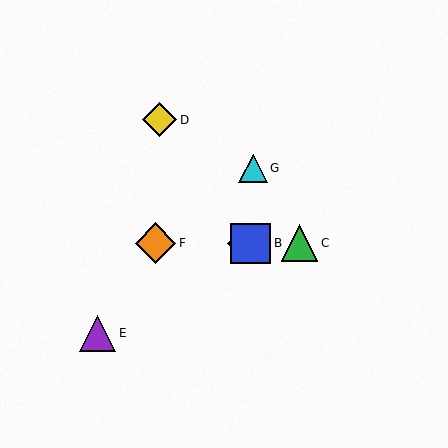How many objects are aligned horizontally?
4 objects (A, B, C, F) are aligned horizontally.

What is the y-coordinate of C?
Object C is at y≈243.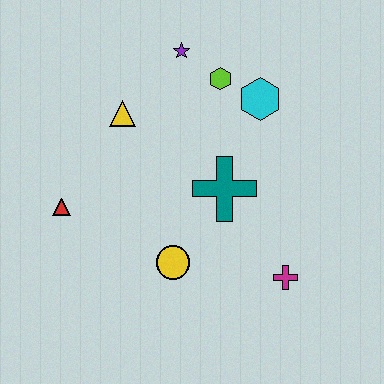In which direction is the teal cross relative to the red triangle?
The teal cross is to the right of the red triangle.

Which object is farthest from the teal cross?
The red triangle is farthest from the teal cross.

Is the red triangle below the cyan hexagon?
Yes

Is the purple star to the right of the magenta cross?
No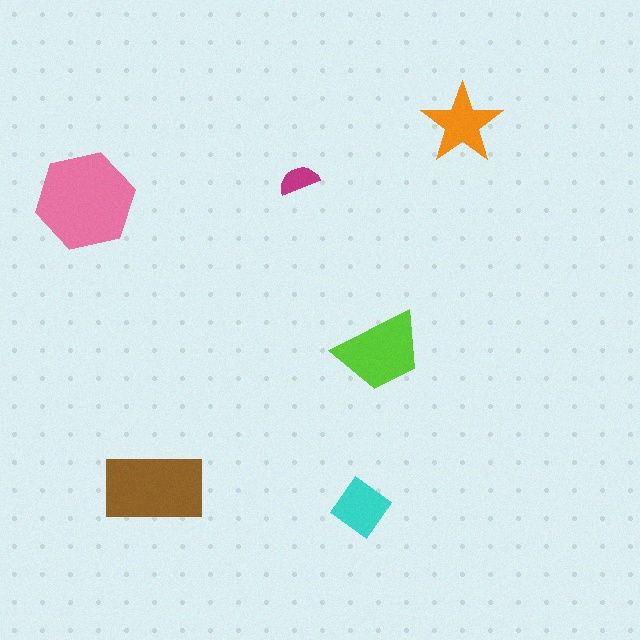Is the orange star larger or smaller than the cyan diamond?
Larger.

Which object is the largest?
The pink hexagon.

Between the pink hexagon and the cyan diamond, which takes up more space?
The pink hexagon.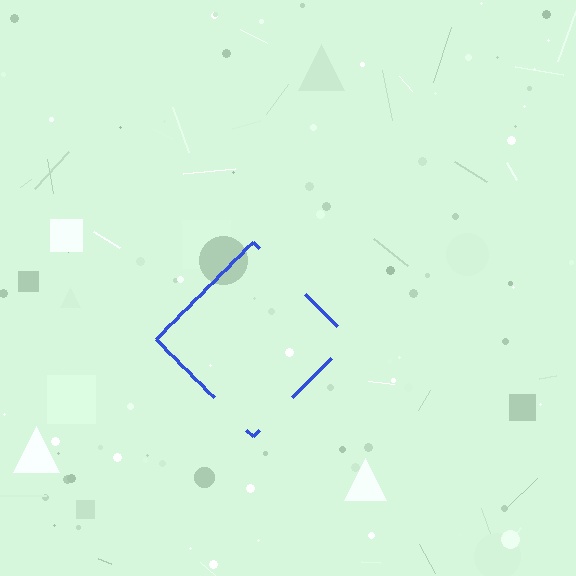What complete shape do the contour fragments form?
The contour fragments form a diamond.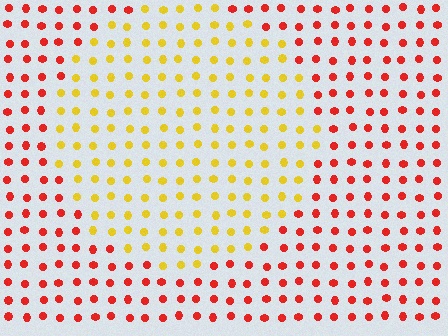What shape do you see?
I see a circle.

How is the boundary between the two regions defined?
The boundary is defined purely by a slight shift in hue (about 52 degrees). Spacing, size, and orientation are identical on both sides.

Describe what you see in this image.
The image is filled with small red elements in a uniform arrangement. A circle-shaped region is visible where the elements are tinted to a slightly different hue, forming a subtle color boundary.